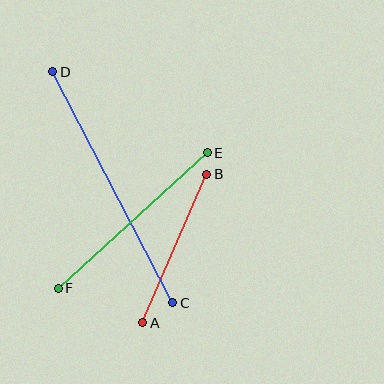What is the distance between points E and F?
The distance is approximately 201 pixels.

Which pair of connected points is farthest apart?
Points C and D are farthest apart.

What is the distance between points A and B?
The distance is approximately 161 pixels.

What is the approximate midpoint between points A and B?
The midpoint is at approximately (175, 248) pixels.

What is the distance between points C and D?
The distance is approximately 261 pixels.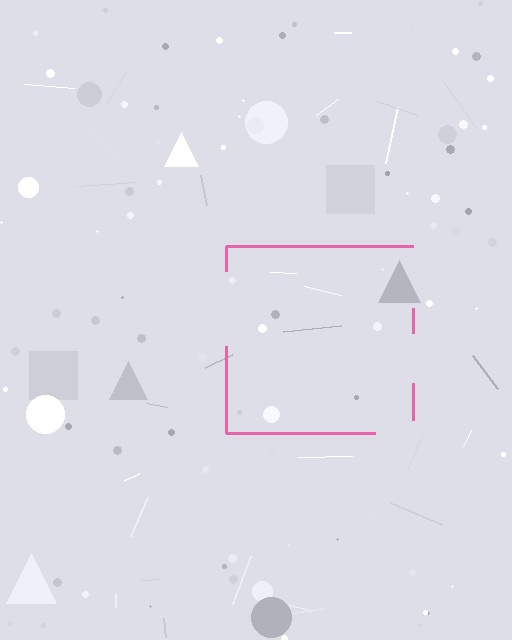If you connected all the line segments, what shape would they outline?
They would outline a square.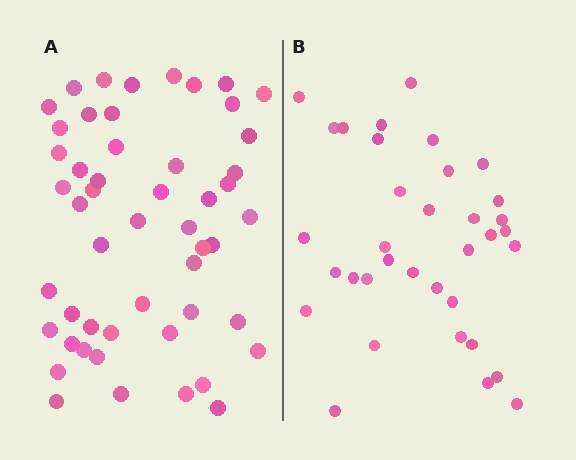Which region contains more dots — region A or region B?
Region A (the left region) has more dots.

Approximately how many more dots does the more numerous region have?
Region A has approximately 15 more dots than region B.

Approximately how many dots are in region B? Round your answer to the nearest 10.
About 40 dots. (The exact count is 35, which rounds to 40.)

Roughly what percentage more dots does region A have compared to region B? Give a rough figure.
About 45% more.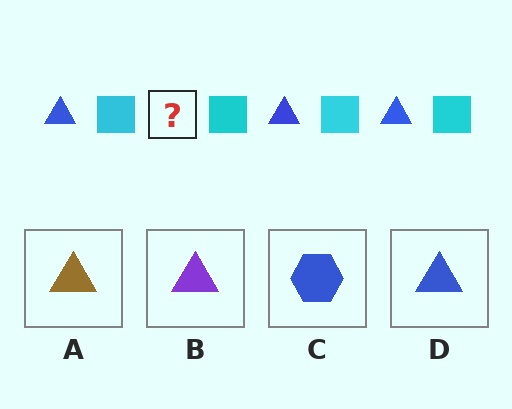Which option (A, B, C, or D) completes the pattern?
D.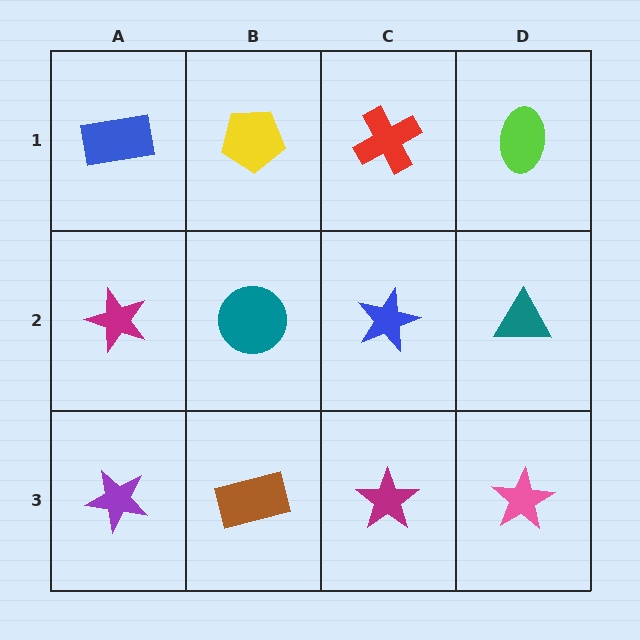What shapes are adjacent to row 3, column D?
A teal triangle (row 2, column D), a magenta star (row 3, column C).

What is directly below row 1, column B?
A teal circle.